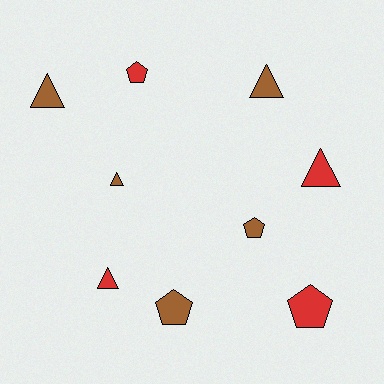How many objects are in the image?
There are 9 objects.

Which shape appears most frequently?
Triangle, with 5 objects.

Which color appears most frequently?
Brown, with 5 objects.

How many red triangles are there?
There are 2 red triangles.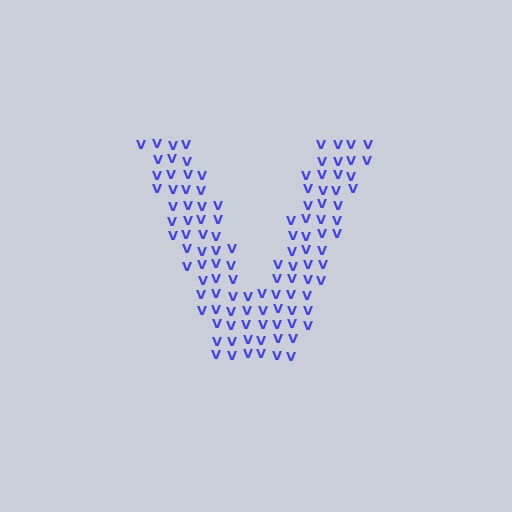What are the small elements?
The small elements are letter V's.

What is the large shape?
The large shape is the letter V.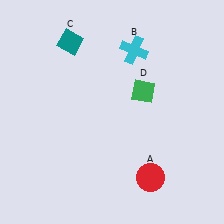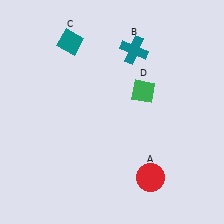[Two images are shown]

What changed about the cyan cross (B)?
In Image 1, B is cyan. In Image 2, it changed to teal.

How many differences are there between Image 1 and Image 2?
There is 1 difference between the two images.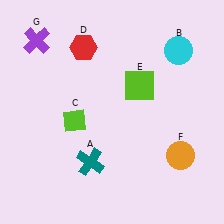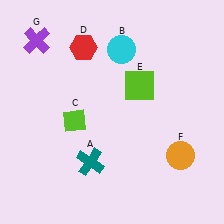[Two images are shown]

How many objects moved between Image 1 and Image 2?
1 object moved between the two images.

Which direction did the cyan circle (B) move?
The cyan circle (B) moved left.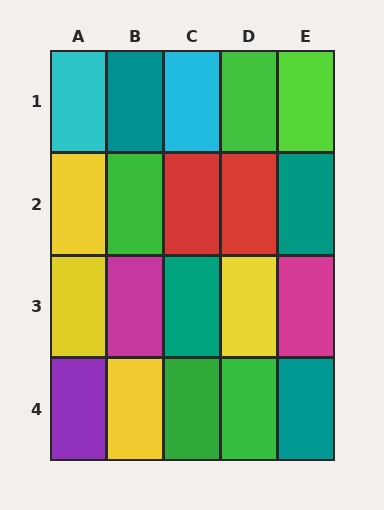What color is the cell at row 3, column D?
Yellow.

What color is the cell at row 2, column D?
Red.